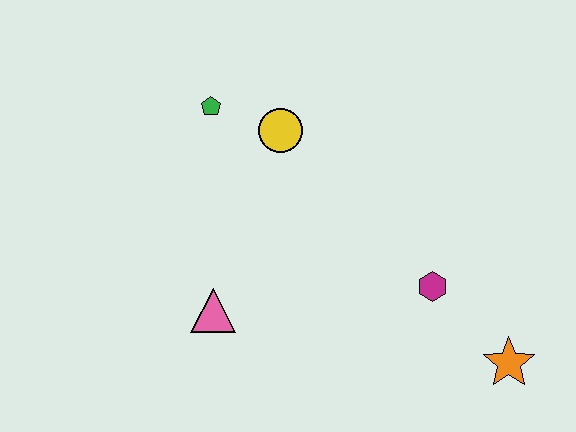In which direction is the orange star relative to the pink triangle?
The orange star is to the right of the pink triangle.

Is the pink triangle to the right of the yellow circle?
No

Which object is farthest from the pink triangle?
The orange star is farthest from the pink triangle.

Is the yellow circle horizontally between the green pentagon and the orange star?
Yes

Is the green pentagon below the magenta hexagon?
No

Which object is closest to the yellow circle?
The green pentagon is closest to the yellow circle.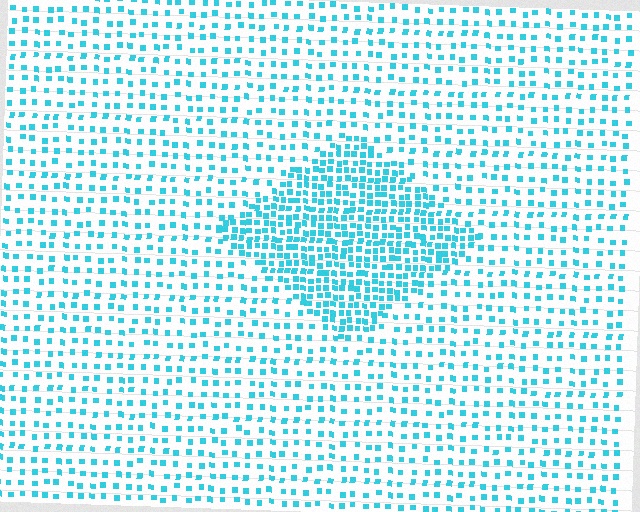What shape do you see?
I see a diamond.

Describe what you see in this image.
The image contains small cyan elements arranged at two different densities. A diamond-shaped region is visible where the elements are more densely packed than the surrounding area.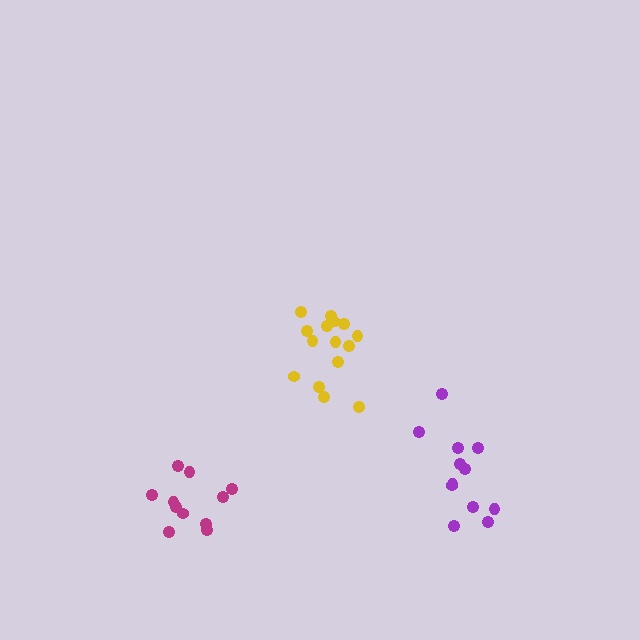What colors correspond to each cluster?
The clusters are colored: purple, yellow, magenta.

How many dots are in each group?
Group 1: 12 dots, Group 2: 15 dots, Group 3: 11 dots (38 total).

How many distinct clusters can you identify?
There are 3 distinct clusters.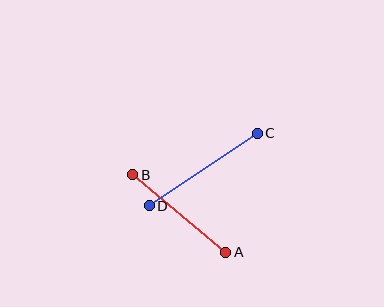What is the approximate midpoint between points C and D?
The midpoint is at approximately (203, 170) pixels.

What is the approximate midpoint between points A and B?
The midpoint is at approximately (179, 214) pixels.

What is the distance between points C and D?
The distance is approximately 130 pixels.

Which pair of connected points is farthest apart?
Points C and D are farthest apart.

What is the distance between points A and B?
The distance is approximately 121 pixels.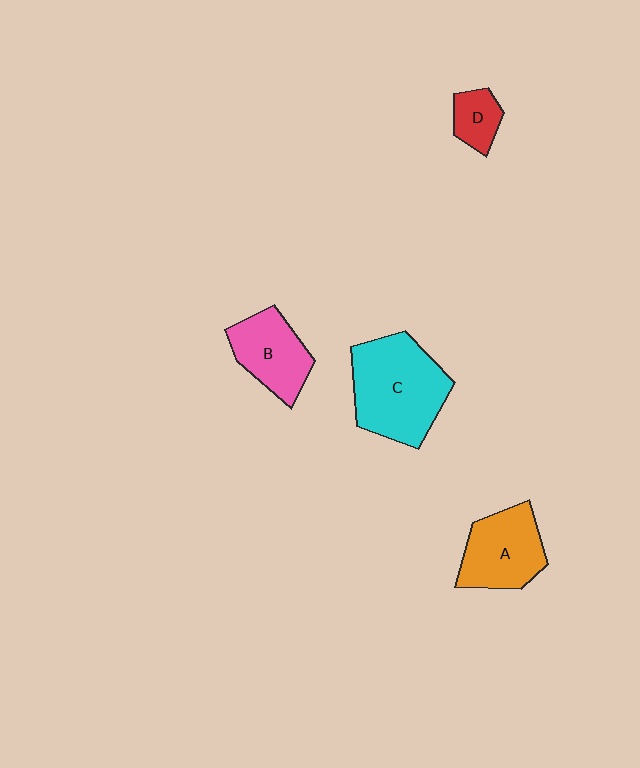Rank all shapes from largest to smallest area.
From largest to smallest: C (cyan), A (orange), B (pink), D (red).